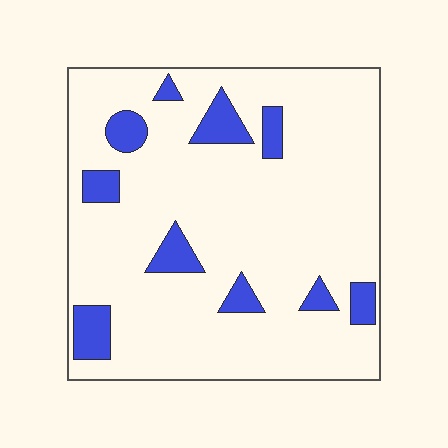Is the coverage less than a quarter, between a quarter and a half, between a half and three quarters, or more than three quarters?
Less than a quarter.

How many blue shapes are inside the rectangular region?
10.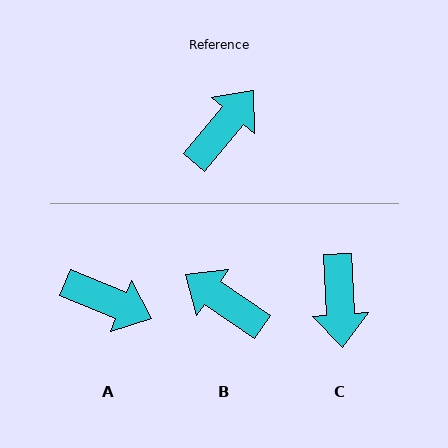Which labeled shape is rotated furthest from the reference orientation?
C, about 137 degrees away.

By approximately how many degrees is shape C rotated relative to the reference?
Approximately 137 degrees clockwise.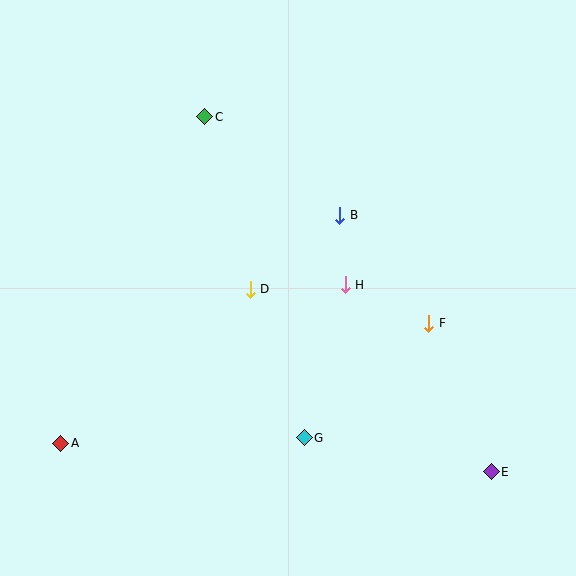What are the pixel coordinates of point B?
Point B is at (340, 215).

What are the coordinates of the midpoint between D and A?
The midpoint between D and A is at (156, 366).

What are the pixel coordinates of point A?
Point A is at (61, 443).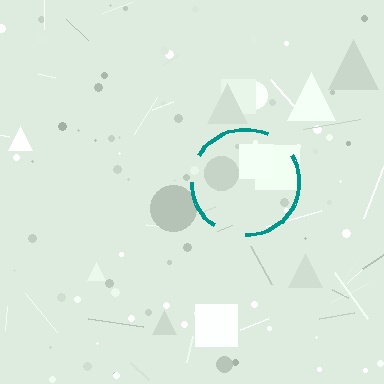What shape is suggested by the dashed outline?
The dashed outline suggests a circle.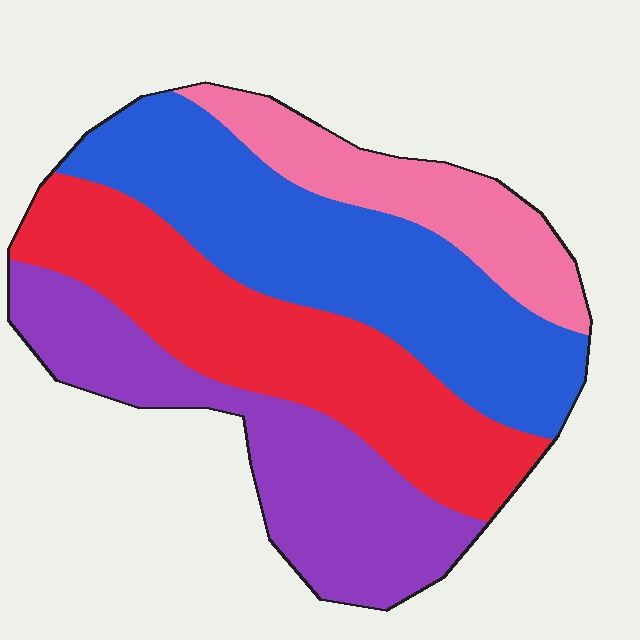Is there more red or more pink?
Red.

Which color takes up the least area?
Pink, at roughly 15%.